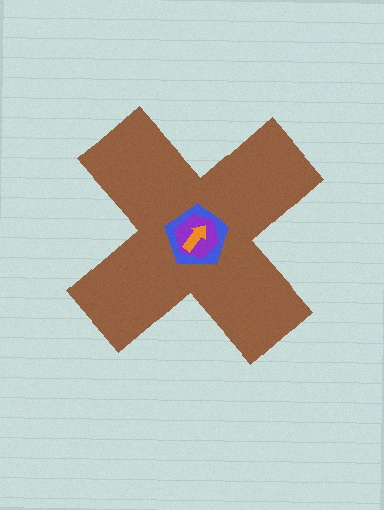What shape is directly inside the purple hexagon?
The orange arrow.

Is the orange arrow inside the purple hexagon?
Yes.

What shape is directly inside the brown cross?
The blue pentagon.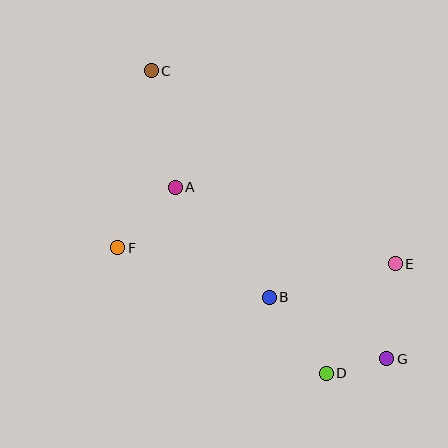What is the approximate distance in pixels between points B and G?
The distance between B and G is approximately 133 pixels.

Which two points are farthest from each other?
Points C and G are farthest from each other.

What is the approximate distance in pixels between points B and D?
The distance between B and D is approximately 95 pixels.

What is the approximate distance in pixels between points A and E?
The distance between A and E is approximately 233 pixels.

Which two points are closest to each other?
Points D and G are closest to each other.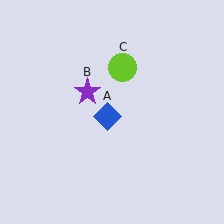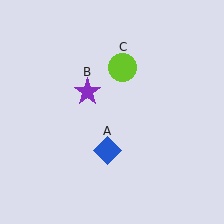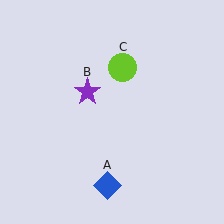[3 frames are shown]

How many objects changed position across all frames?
1 object changed position: blue diamond (object A).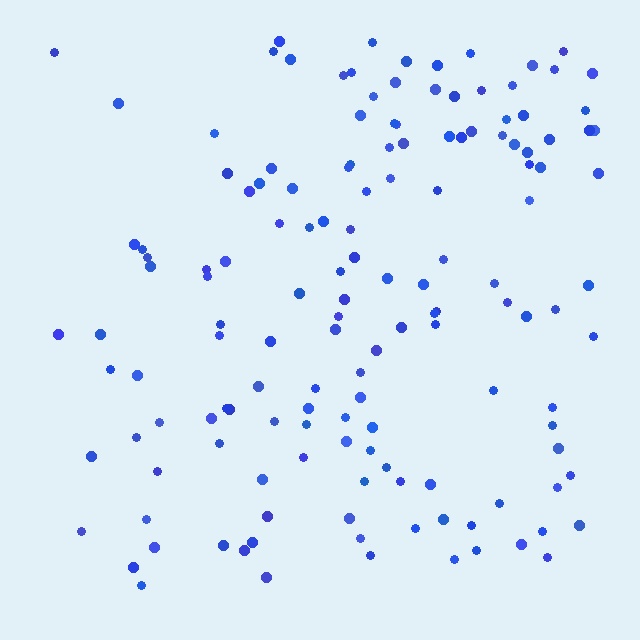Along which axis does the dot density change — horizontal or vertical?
Horizontal.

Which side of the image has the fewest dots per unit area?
The left.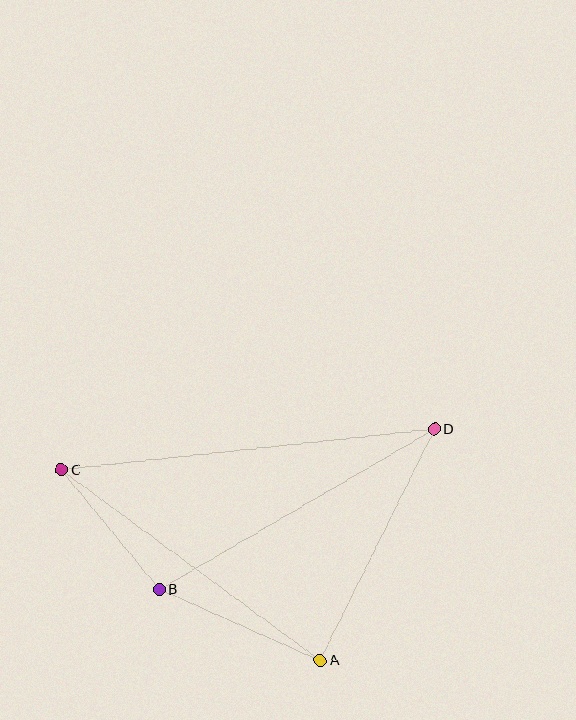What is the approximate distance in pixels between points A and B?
The distance between A and B is approximately 176 pixels.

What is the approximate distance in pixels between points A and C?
The distance between A and C is approximately 321 pixels.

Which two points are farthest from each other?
Points C and D are farthest from each other.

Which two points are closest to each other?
Points B and C are closest to each other.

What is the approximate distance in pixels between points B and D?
The distance between B and D is approximately 318 pixels.